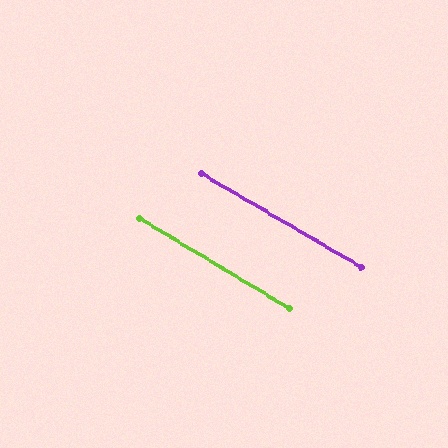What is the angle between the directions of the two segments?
Approximately 1 degree.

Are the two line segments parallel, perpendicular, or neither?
Parallel — their directions differ by only 0.8°.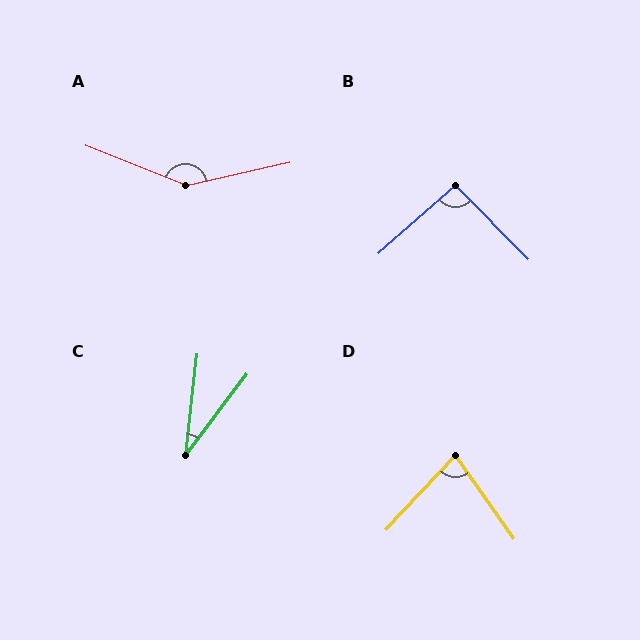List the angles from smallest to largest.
C (30°), D (78°), B (93°), A (145°).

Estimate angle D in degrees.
Approximately 78 degrees.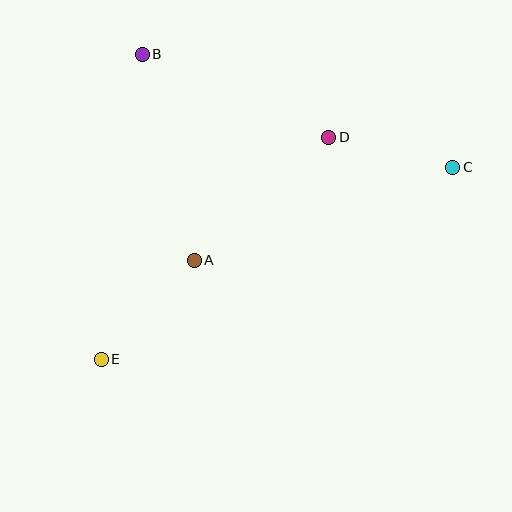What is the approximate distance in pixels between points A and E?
The distance between A and E is approximately 136 pixels.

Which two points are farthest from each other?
Points C and E are farthest from each other.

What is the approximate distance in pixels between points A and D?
The distance between A and D is approximately 182 pixels.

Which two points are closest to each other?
Points C and D are closest to each other.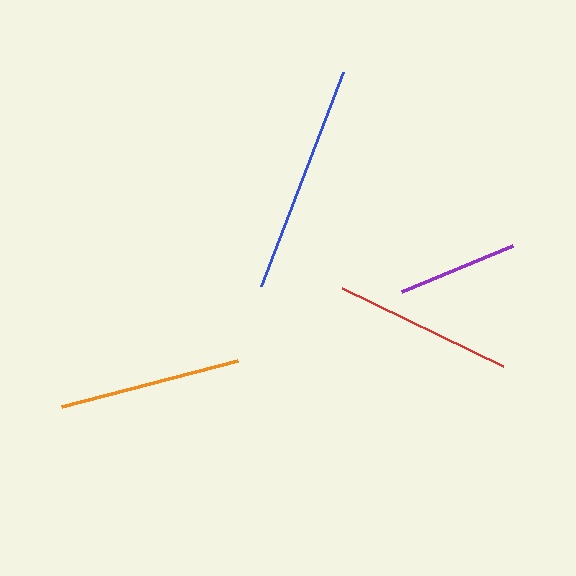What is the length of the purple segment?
The purple segment is approximately 120 pixels long.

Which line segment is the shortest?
The purple line is the shortest at approximately 120 pixels.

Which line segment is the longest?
The blue line is the longest at approximately 229 pixels.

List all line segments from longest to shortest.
From longest to shortest: blue, orange, red, purple.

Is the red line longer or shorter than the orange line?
The orange line is longer than the red line.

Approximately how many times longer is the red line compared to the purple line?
The red line is approximately 1.5 times the length of the purple line.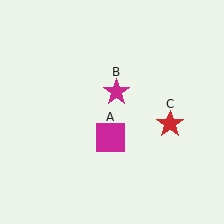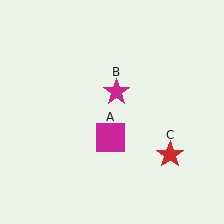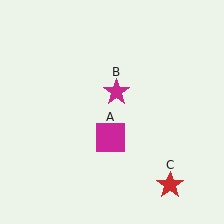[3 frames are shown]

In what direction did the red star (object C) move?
The red star (object C) moved down.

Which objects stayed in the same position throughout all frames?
Magenta square (object A) and magenta star (object B) remained stationary.